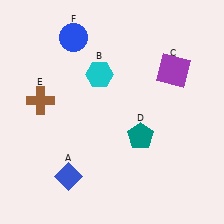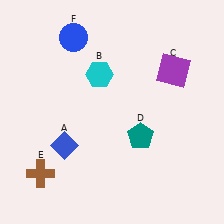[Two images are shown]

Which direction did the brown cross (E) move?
The brown cross (E) moved down.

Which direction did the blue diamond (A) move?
The blue diamond (A) moved up.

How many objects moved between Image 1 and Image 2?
2 objects moved between the two images.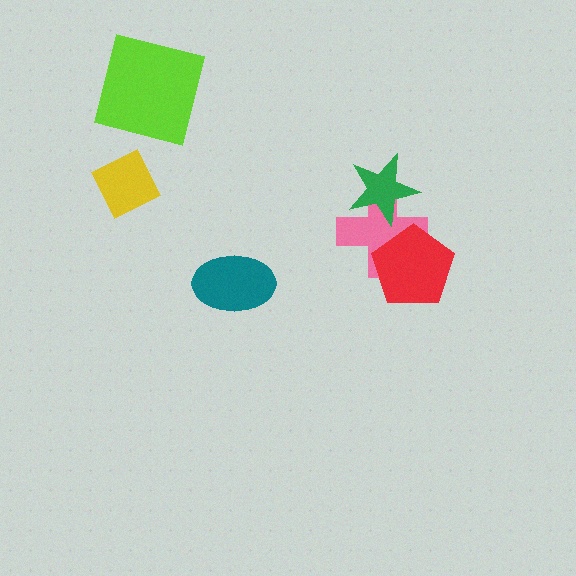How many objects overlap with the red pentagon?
1 object overlaps with the red pentagon.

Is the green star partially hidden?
No, no other shape covers it.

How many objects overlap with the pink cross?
2 objects overlap with the pink cross.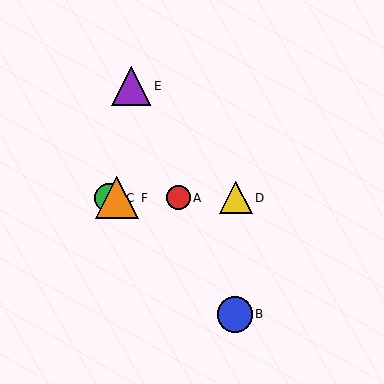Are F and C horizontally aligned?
Yes, both are at y≈198.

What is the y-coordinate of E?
Object E is at y≈86.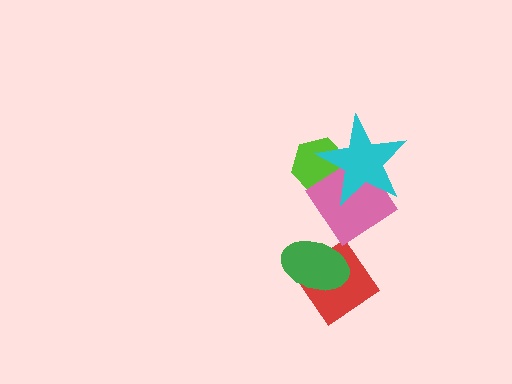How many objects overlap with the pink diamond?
2 objects overlap with the pink diamond.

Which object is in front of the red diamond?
The green ellipse is in front of the red diamond.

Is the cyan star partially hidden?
No, no other shape covers it.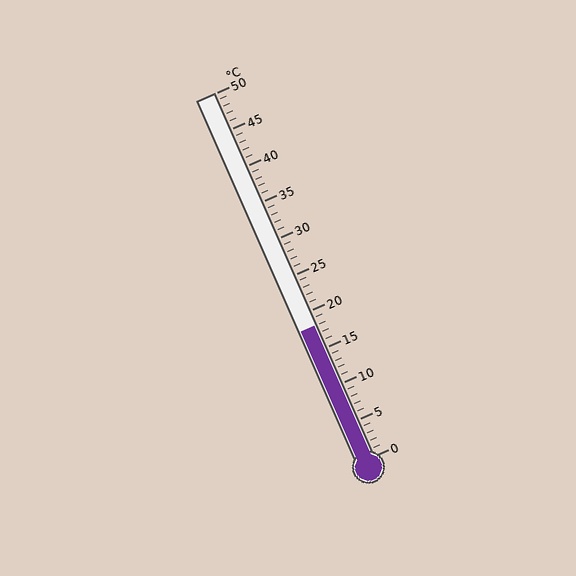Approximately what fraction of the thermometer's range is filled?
The thermometer is filled to approximately 35% of its range.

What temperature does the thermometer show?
The thermometer shows approximately 18°C.